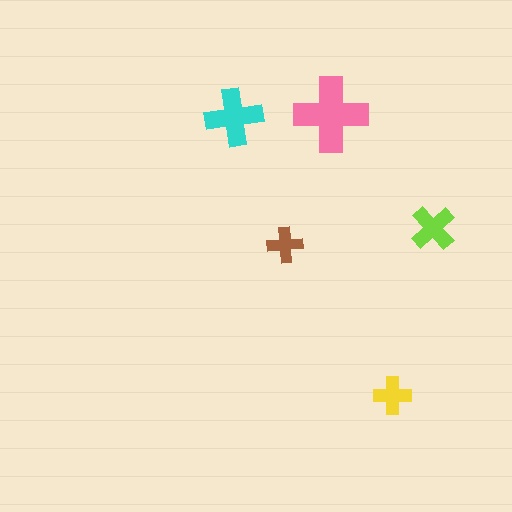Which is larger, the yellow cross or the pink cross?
The pink one.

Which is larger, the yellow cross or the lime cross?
The lime one.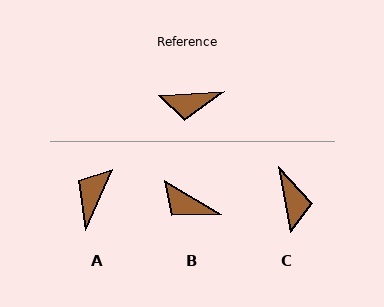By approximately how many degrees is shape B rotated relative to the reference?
Approximately 35 degrees clockwise.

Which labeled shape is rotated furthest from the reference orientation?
A, about 118 degrees away.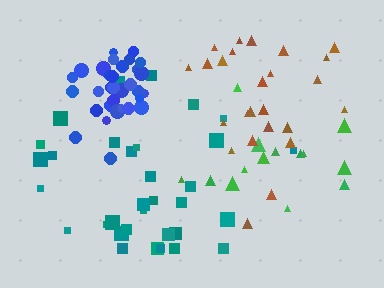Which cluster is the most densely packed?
Blue.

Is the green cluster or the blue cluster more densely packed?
Blue.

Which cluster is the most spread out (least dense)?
Green.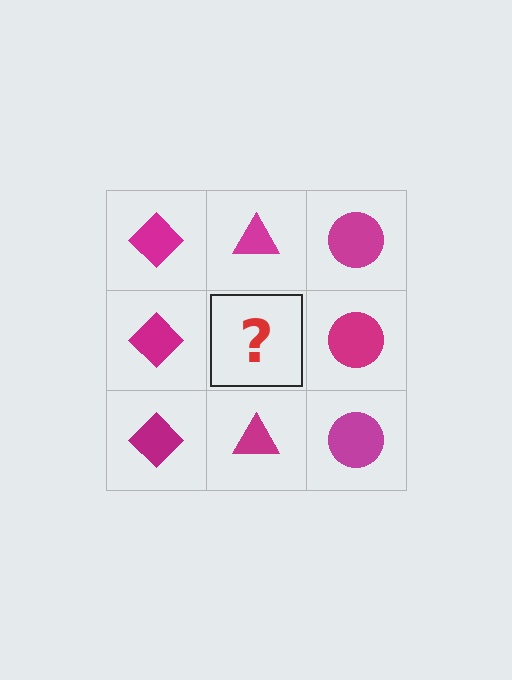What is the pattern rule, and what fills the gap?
The rule is that each column has a consistent shape. The gap should be filled with a magenta triangle.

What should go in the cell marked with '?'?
The missing cell should contain a magenta triangle.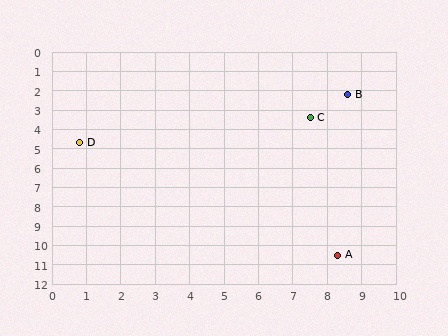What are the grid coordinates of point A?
Point A is at approximately (8.3, 10.5).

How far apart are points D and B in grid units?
Points D and B are about 8.2 grid units apart.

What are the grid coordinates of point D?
Point D is at approximately (0.8, 4.7).